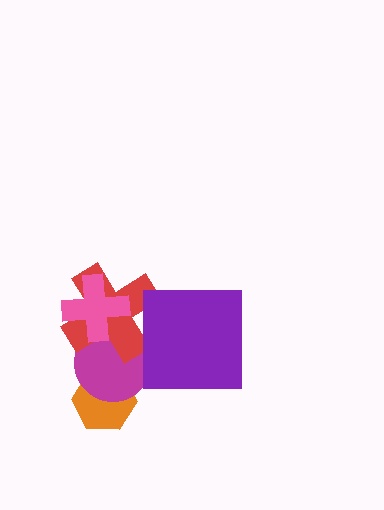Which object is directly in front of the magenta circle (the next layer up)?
The red cross is directly in front of the magenta circle.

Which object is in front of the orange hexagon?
The magenta circle is in front of the orange hexagon.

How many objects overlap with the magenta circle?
3 objects overlap with the magenta circle.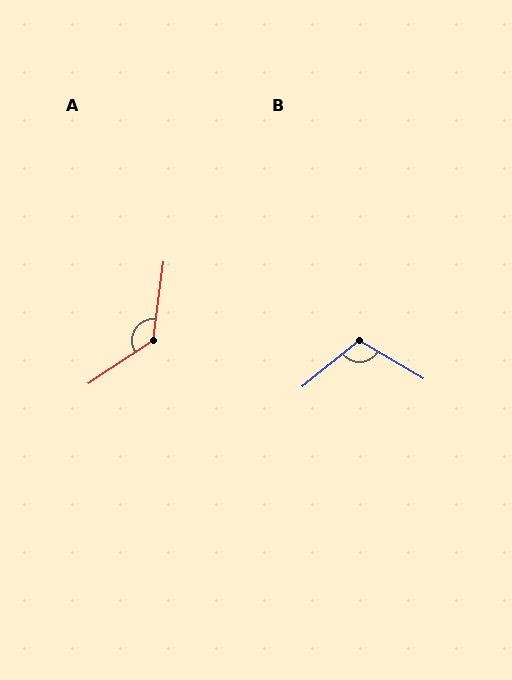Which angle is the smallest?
B, at approximately 110 degrees.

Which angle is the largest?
A, at approximately 131 degrees.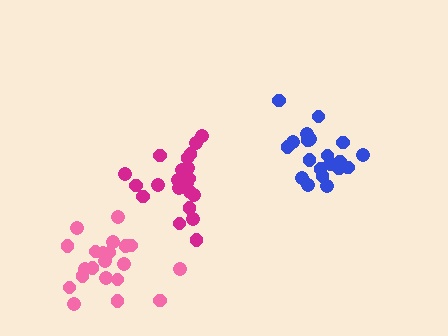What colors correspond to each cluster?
The clusters are colored: pink, blue, magenta.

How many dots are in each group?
Group 1: 21 dots, Group 2: 21 dots, Group 3: 21 dots (63 total).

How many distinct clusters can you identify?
There are 3 distinct clusters.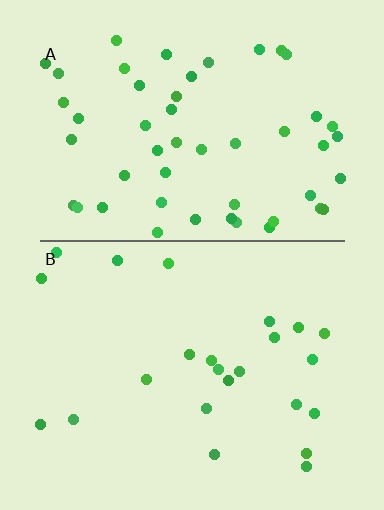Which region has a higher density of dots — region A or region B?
A (the top).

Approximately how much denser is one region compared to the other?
Approximately 2.1× — region A over region B.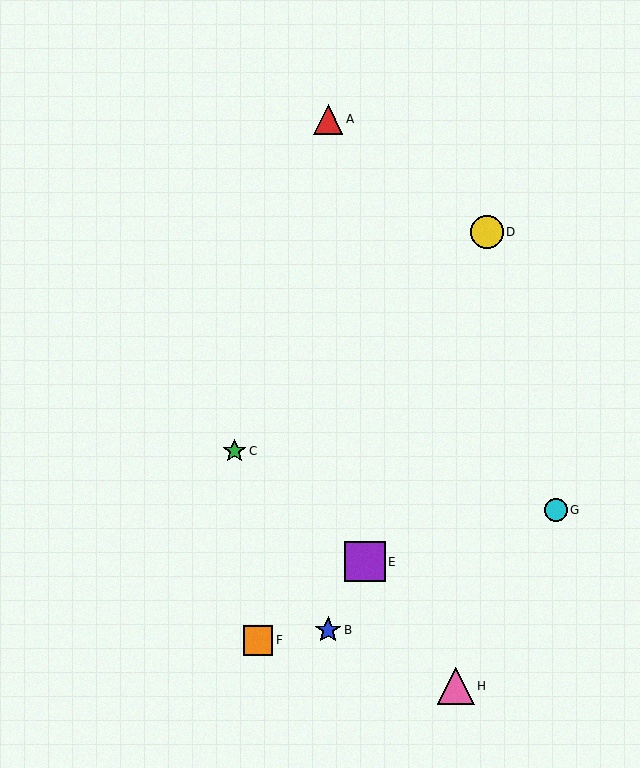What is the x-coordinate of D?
Object D is at x≈487.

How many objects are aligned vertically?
2 objects (A, B) are aligned vertically.